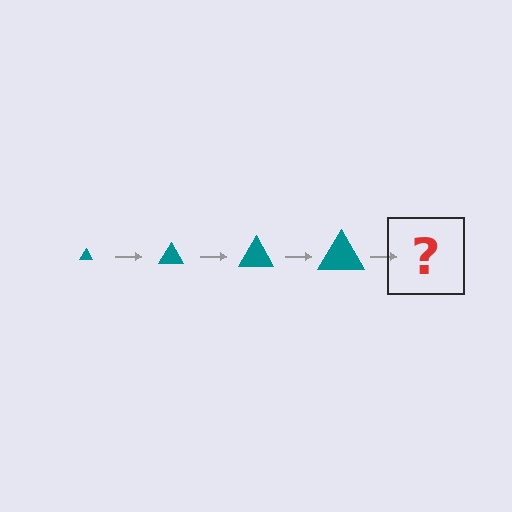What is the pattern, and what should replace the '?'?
The pattern is that the triangle gets progressively larger each step. The '?' should be a teal triangle, larger than the previous one.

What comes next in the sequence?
The next element should be a teal triangle, larger than the previous one.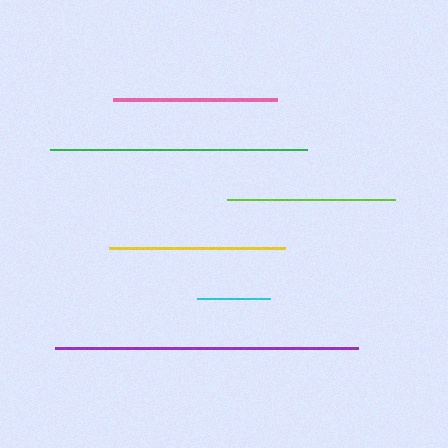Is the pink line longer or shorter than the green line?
The green line is longer than the pink line.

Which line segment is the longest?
The purple line is the longest at approximately 303 pixels.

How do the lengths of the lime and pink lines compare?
The lime and pink lines are approximately the same length.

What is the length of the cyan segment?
The cyan segment is approximately 73 pixels long.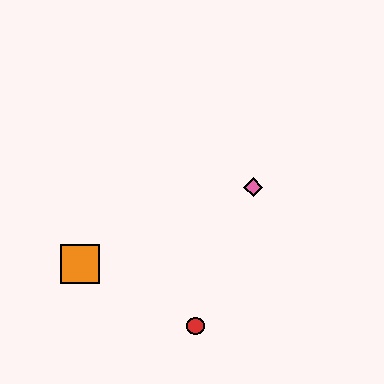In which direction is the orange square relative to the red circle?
The orange square is to the left of the red circle.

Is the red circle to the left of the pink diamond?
Yes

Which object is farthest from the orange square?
The pink diamond is farthest from the orange square.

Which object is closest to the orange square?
The red circle is closest to the orange square.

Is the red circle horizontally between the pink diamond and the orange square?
Yes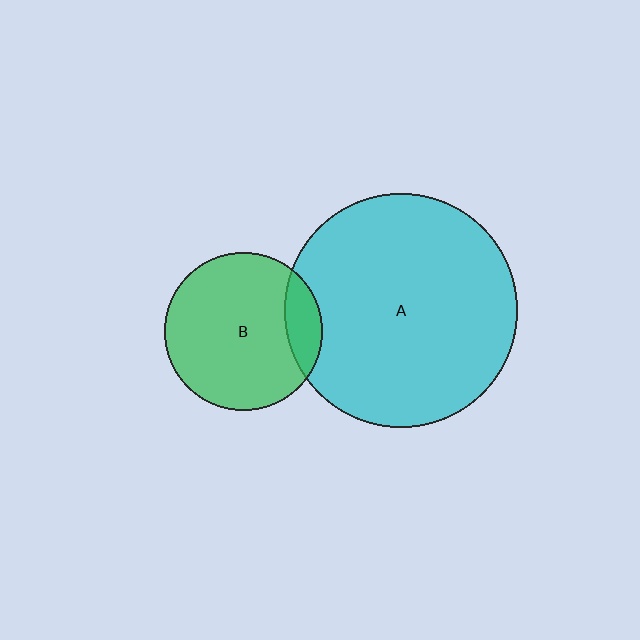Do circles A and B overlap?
Yes.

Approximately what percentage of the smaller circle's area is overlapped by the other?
Approximately 15%.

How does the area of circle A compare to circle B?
Approximately 2.2 times.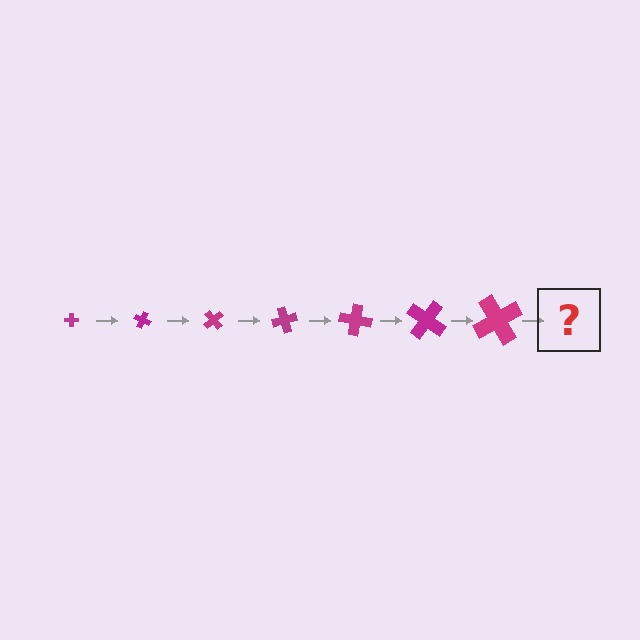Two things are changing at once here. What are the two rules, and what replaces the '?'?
The two rules are that the cross grows larger each step and it rotates 25 degrees each step. The '?' should be a cross, larger than the previous one and rotated 175 degrees from the start.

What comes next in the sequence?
The next element should be a cross, larger than the previous one and rotated 175 degrees from the start.